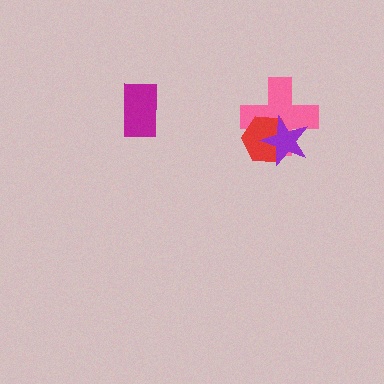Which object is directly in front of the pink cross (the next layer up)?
The red hexagon is directly in front of the pink cross.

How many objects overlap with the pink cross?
2 objects overlap with the pink cross.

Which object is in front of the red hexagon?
The purple star is in front of the red hexagon.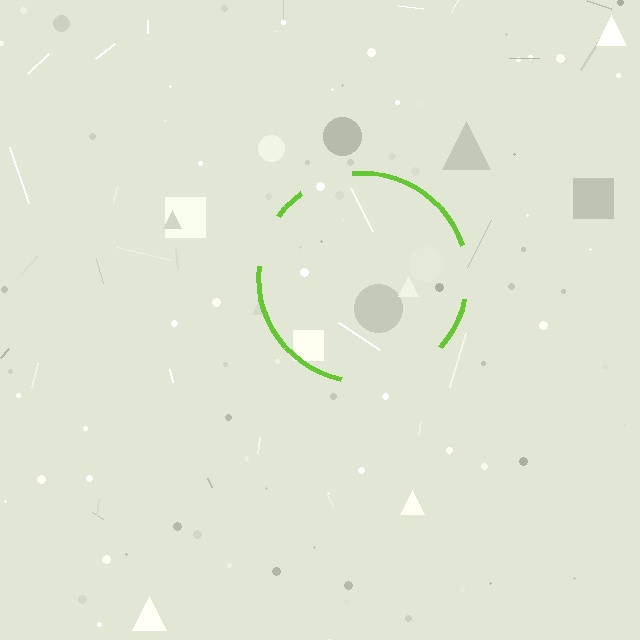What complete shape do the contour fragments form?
The contour fragments form a circle.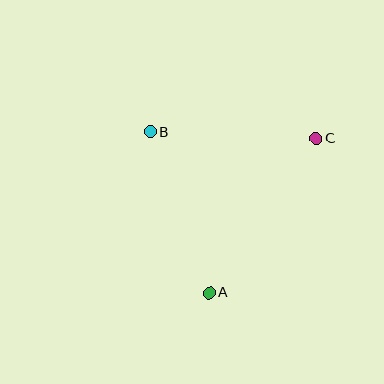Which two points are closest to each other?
Points B and C are closest to each other.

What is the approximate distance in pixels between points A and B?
The distance between A and B is approximately 171 pixels.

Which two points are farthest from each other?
Points A and C are farthest from each other.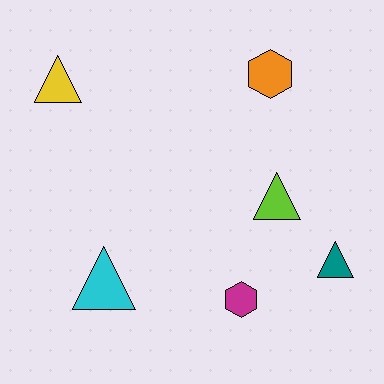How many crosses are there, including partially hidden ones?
There are no crosses.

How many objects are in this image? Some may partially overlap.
There are 6 objects.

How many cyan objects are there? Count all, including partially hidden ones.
There is 1 cyan object.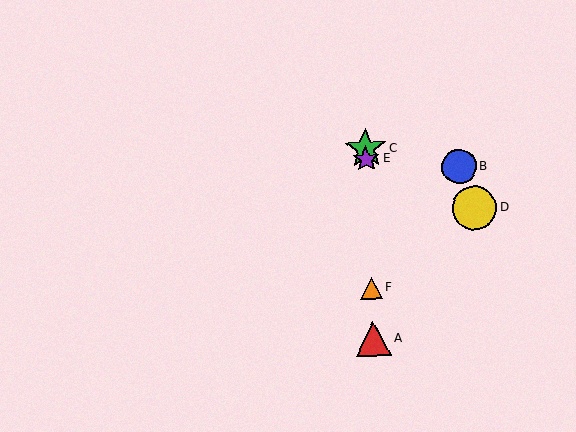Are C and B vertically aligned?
No, C is at x≈366 and B is at x≈459.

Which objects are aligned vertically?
Objects A, C, E, F are aligned vertically.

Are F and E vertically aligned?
Yes, both are at x≈371.